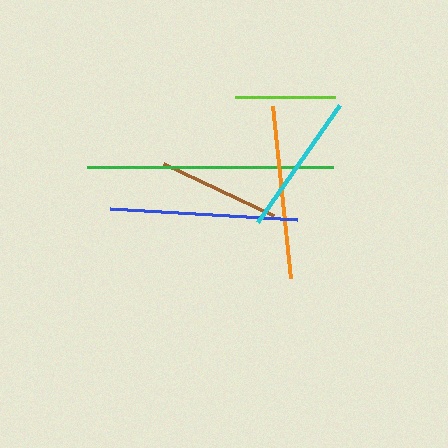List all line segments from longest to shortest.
From longest to shortest: green, blue, orange, cyan, brown, lime.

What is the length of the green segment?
The green segment is approximately 246 pixels long.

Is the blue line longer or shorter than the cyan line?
The blue line is longer than the cyan line.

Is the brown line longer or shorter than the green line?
The green line is longer than the brown line.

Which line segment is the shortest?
The lime line is the shortest at approximately 99 pixels.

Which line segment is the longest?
The green line is the longest at approximately 246 pixels.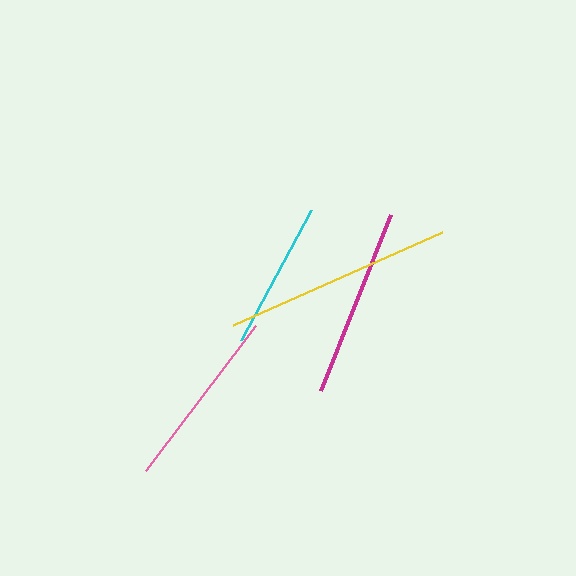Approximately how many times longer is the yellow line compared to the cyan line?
The yellow line is approximately 1.5 times the length of the cyan line.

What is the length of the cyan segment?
The cyan segment is approximately 148 pixels long.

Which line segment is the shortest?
The cyan line is the shortest at approximately 148 pixels.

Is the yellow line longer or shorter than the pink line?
The yellow line is longer than the pink line.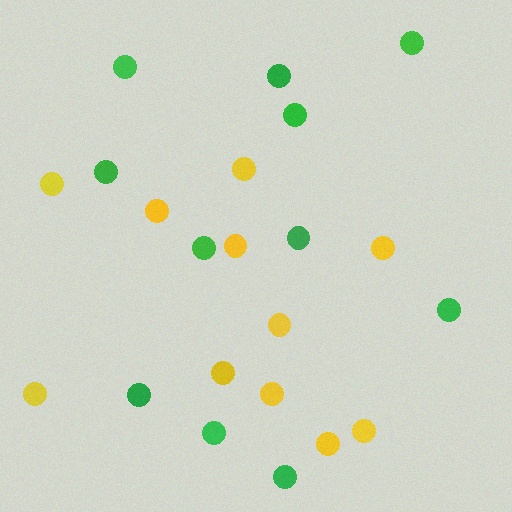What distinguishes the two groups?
There are 2 groups: one group of yellow circles (11) and one group of green circles (11).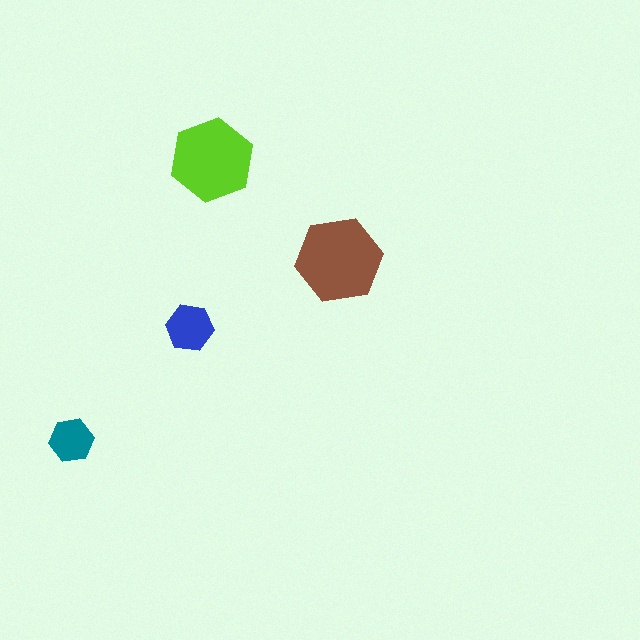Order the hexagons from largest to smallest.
the brown one, the lime one, the blue one, the teal one.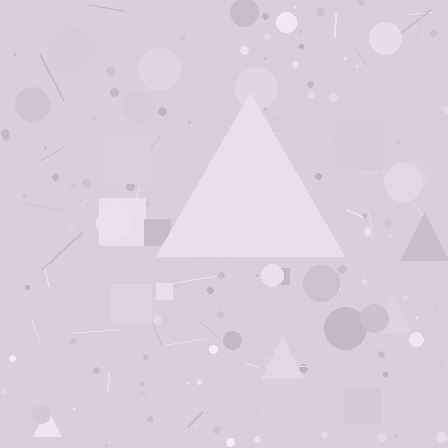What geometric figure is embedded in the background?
A triangle is embedded in the background.